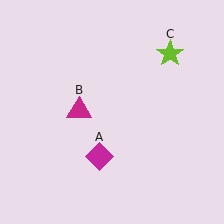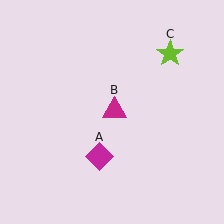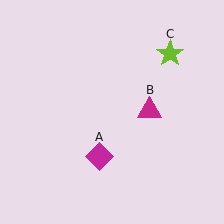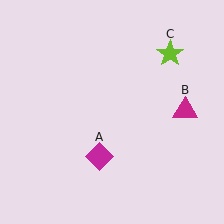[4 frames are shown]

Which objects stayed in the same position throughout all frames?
Magenta diamond (object A) and lime star (object C) remained stationary.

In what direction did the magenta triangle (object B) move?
The magenta triangle (object B) moved right.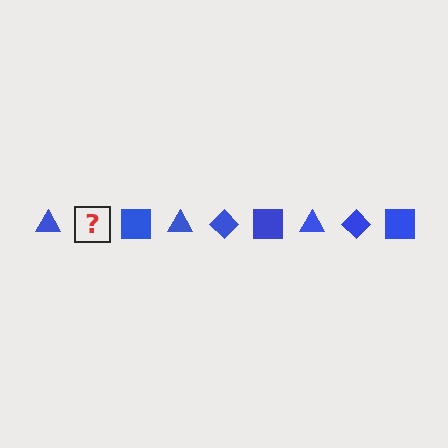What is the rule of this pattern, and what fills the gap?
The rule is that the pattern cycles through triangle, diamond, square shapes in blue. The gap should be filled with a blue diamond.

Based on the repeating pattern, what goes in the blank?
The blank should be a blue diamond.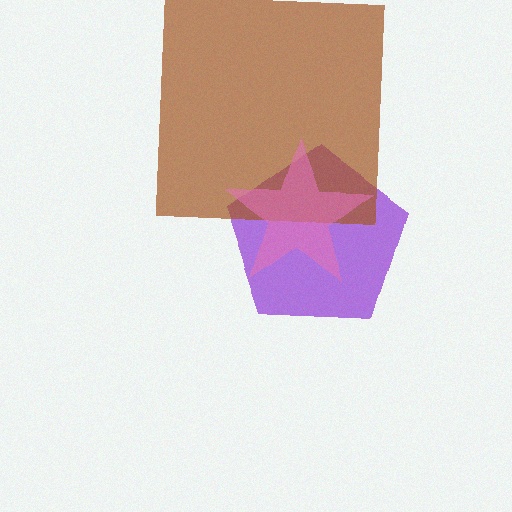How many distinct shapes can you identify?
There are 3 distinct shapes: a purple pentagon, a brown square, a pink star.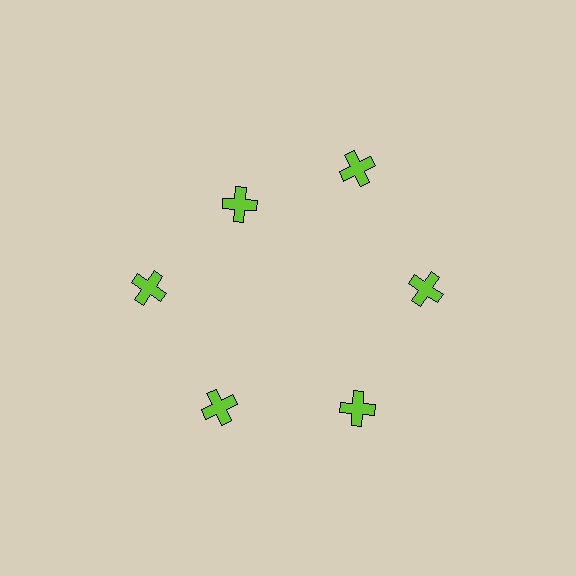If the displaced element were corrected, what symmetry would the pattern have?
It would have 6-fold rotational symmetry — the pattern would map onto itself every 60 degrees.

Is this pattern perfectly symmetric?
No. The 6 lime crosses are arranged in a ring, but one element near the 11 o'clock position is pulled inward toward the center, breaking the 6-fold rotational symmetry.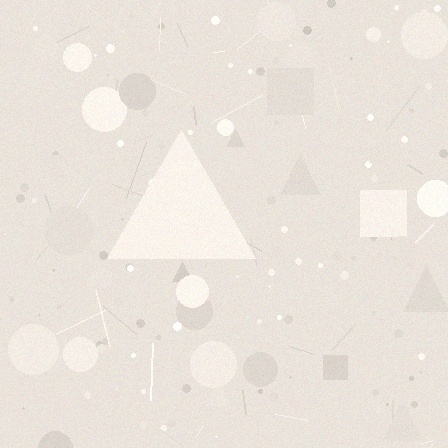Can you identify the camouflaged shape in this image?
The camouflaged shape is a triangle.